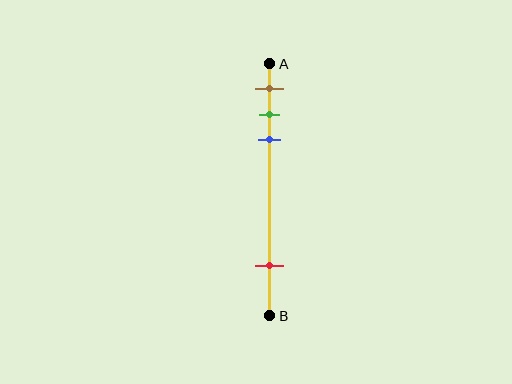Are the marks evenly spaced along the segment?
No, the marks are not evenly spaced.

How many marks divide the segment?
There are 4 marks dividing the segment.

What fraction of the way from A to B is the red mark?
The red mark is approximately 80% (0.8) of the way from A to B.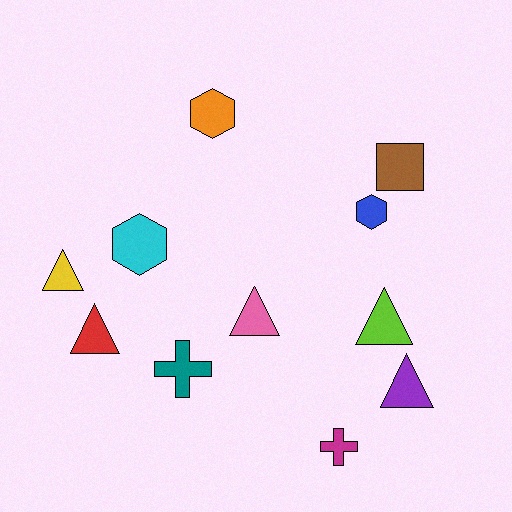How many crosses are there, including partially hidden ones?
There are 2 crosses.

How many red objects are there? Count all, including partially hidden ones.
There is 1 red object.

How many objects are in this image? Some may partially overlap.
There are 11 objects.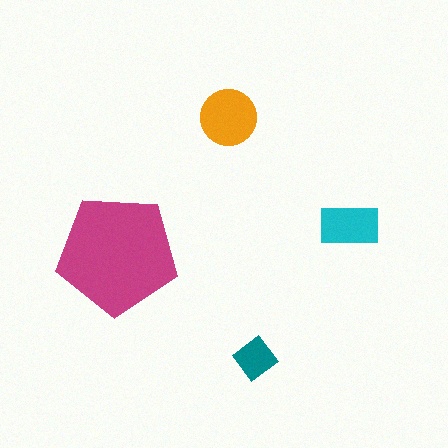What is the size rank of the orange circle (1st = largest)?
2nd.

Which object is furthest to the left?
The magenta pentagon is leftmost.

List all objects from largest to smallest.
The magenta pentagon, the orange circle, the cyan rectangle, the teal diamond.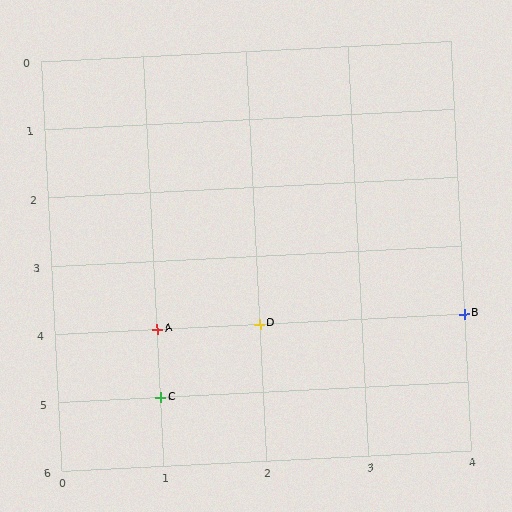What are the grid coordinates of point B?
Point B is at grid coordinates (4, 4).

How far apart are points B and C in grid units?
Points B and C are 3 columns and 1 row apart (about 3.2 grid units diagonally).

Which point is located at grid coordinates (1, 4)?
Point A is at (1, 4).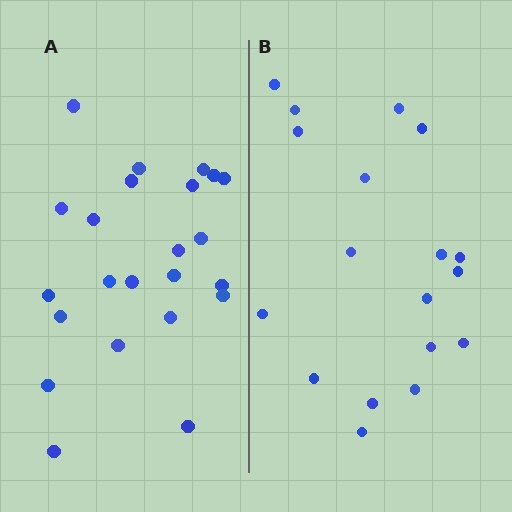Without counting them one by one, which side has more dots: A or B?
Region A (the left region) has more dots.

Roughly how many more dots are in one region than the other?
Region A has about 5 more dots than region B.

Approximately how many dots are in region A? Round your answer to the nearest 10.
About 20 dots. (The exact count is 23, which rounds to 20.)